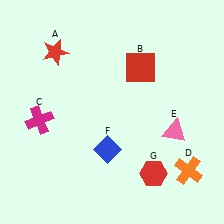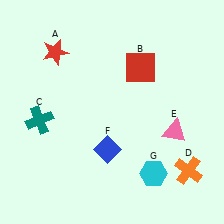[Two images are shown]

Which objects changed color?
C changed from magenta to teal. G changed from red to cyan.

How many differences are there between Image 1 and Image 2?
There are 2 differences between the two images.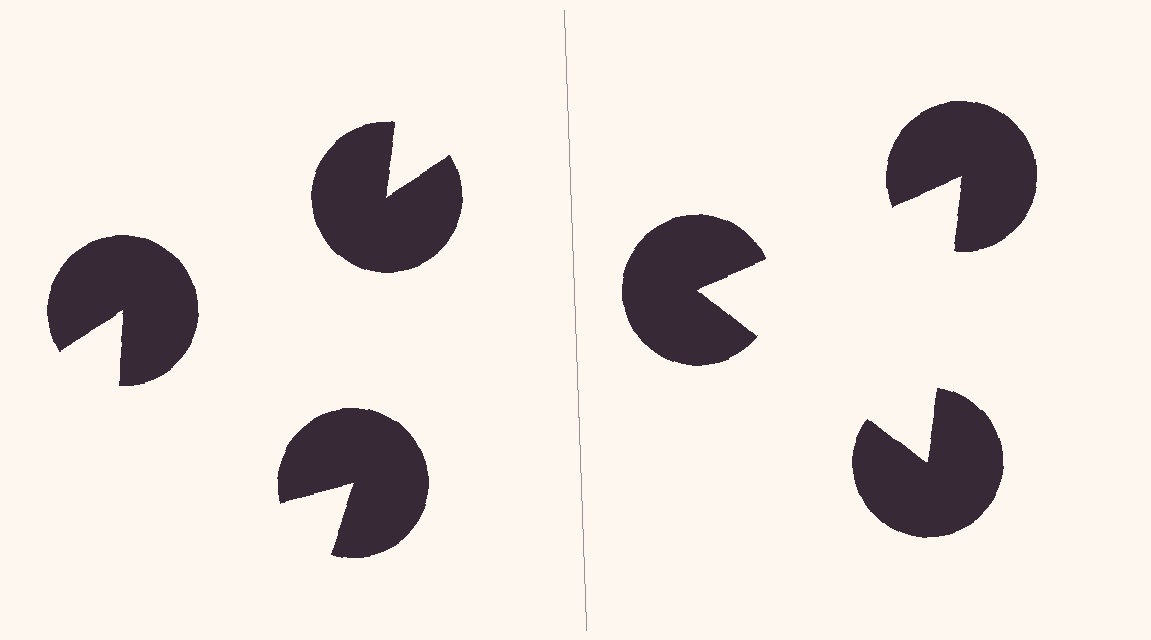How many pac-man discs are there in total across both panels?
6 — 3 on each side.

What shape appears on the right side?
An illusory triangle.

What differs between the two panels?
The pac-man discs are positioned identically on both sides; only the wedge orientations differ. On the right they align to a triangle; on the left they are misaligned.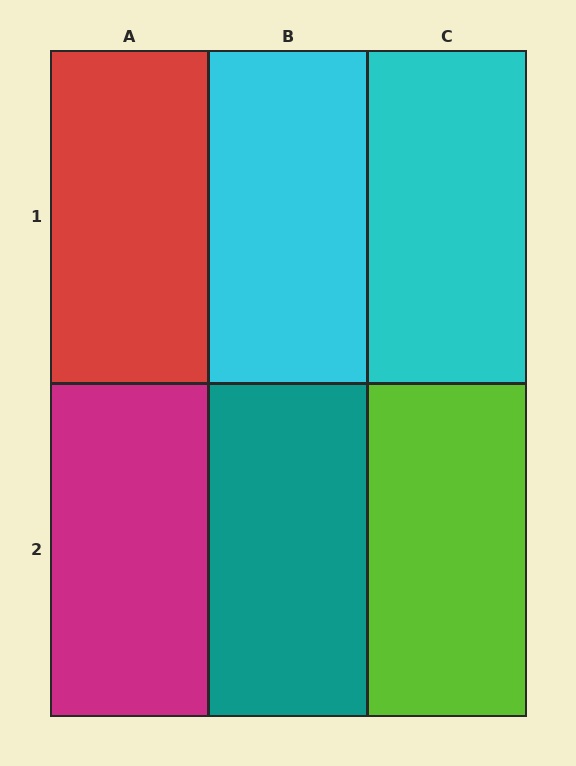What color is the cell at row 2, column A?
Magenta.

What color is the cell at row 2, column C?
Lime.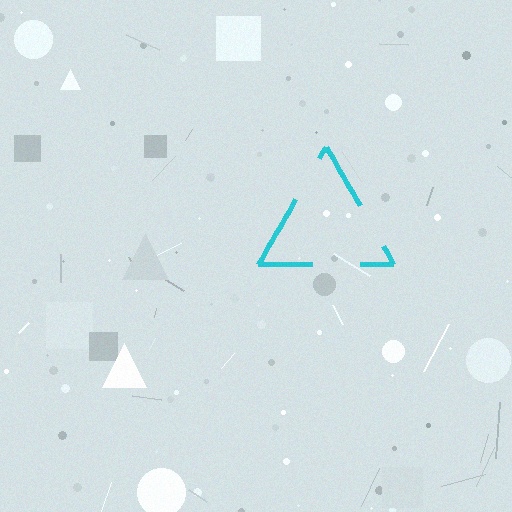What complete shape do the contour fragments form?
The contour fragments form a triangle.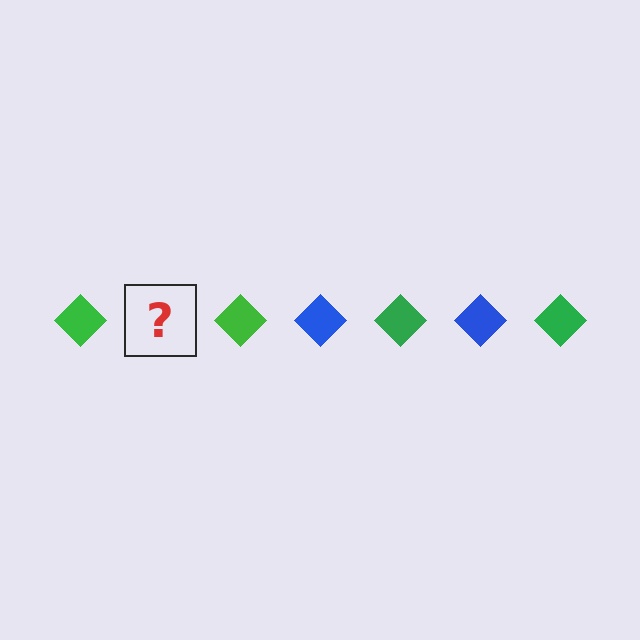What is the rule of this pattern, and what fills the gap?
The rule is that the pattern cycles through green, blue diamonds. The gap should be filled with a blue diamond.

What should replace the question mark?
The question mark should be replaced with a blue diamond.